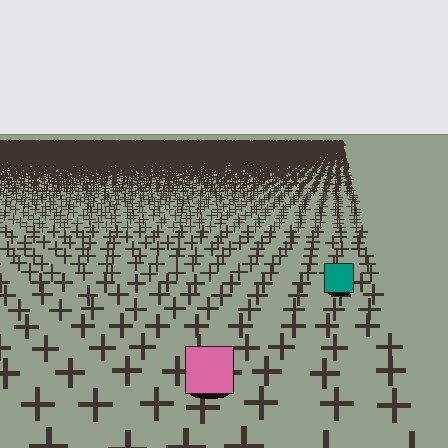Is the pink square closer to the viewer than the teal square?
Yes. The pink square is closer — you can tell from the texture gradient: the ground texture is coarser near it.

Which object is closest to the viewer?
The pink square is closest. The texture marks near it are larger and more spread out.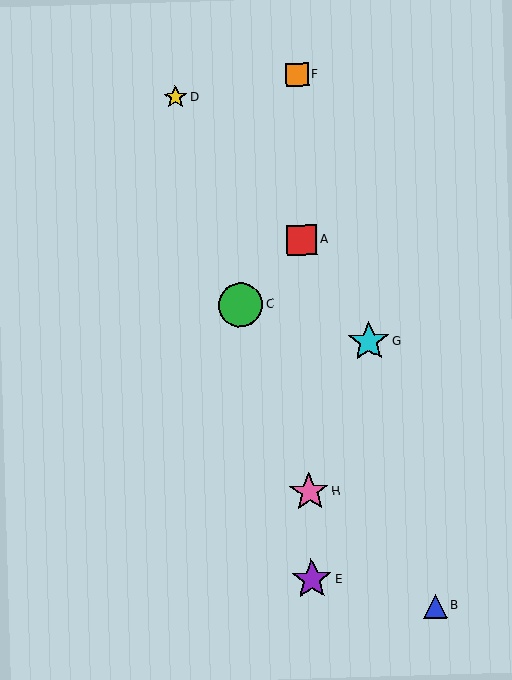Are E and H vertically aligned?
Yes, both are at x≈312.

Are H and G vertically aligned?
No, H is at x≈309 and G is at x≈369.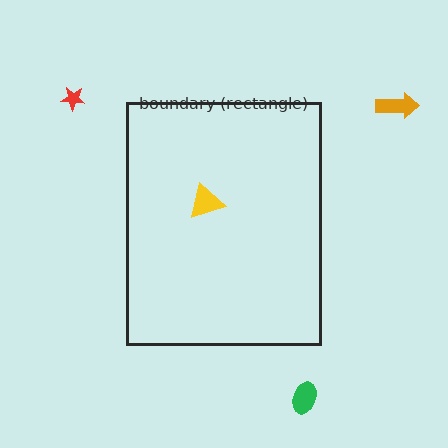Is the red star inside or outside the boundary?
Outside.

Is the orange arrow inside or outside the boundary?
Outside.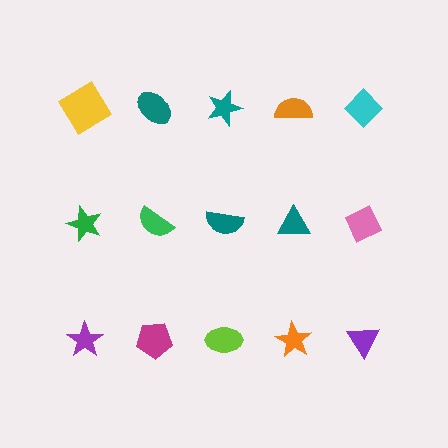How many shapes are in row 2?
5 shapes.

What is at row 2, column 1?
A green star.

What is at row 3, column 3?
A lime ellipse.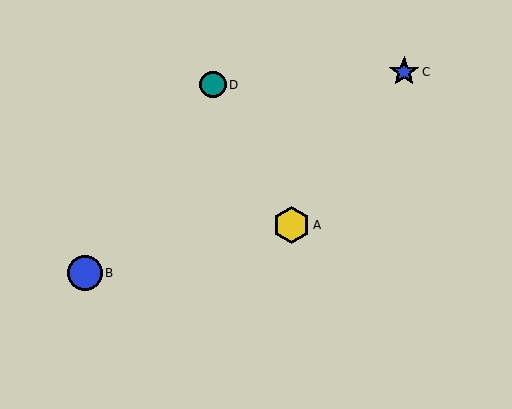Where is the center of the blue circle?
The center of the blue circle is at (85, 273).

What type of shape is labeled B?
Shape B is a blue circle.